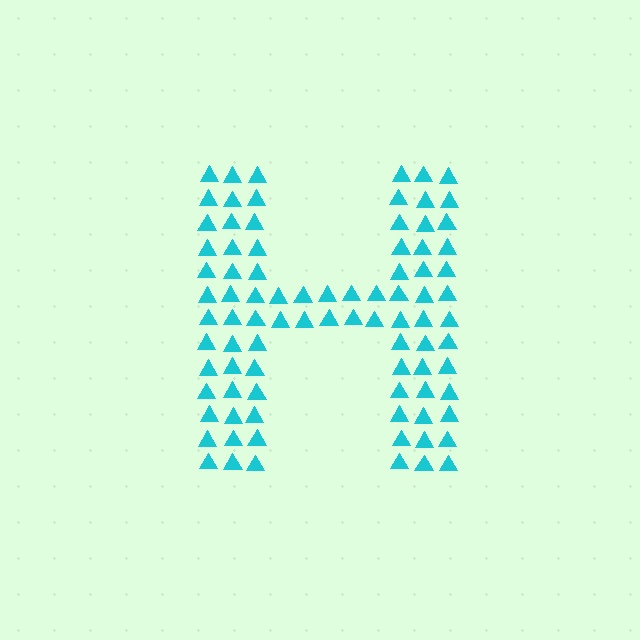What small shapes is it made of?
It is made of small triangles.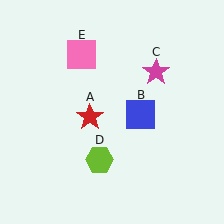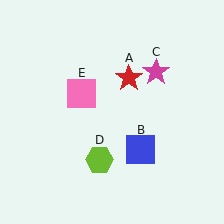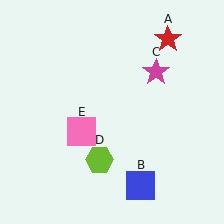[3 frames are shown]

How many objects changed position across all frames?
3 objects changed position: red star (object A), blue square (object B), pink square (object E).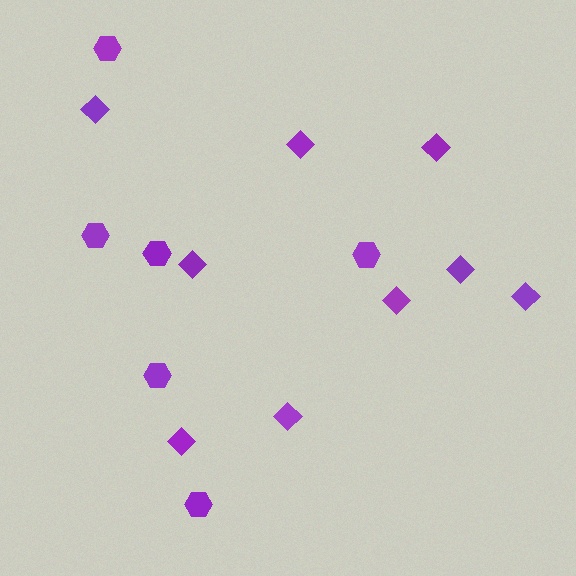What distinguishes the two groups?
There are 2 groups: one group of hexagons (6) and one group of diamonds (9).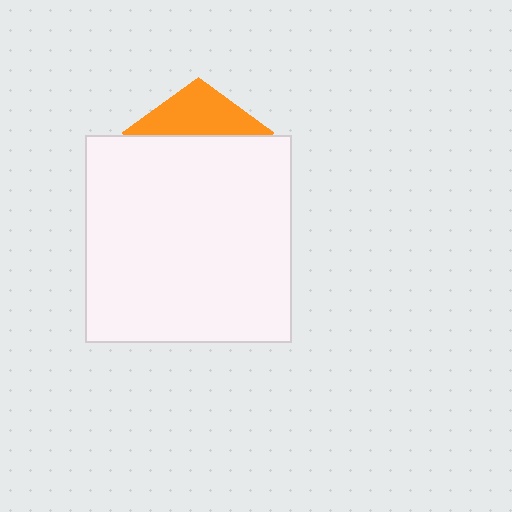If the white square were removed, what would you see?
You would see the complete orange pentagon.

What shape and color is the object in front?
The object in front is a white square.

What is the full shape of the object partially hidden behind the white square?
The partially hidden object is an orange pentagon.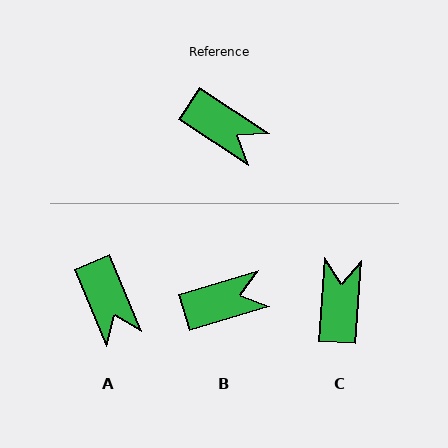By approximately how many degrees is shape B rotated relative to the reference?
Approximately 50 degrees counter-clockwise.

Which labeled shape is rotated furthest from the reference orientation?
C, about 120 degrees away.